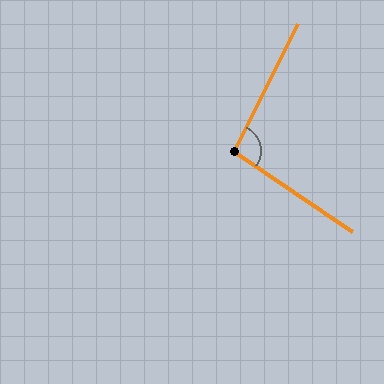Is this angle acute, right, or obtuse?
It is obtuse.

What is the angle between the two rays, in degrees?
Approximately 98 degrees.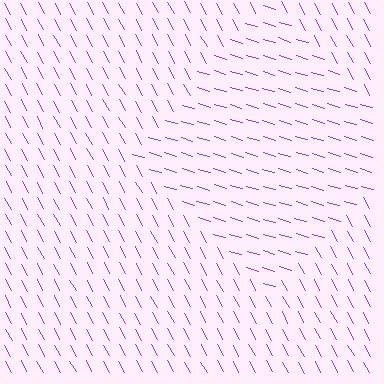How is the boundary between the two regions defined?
The boundary is defined purely by a change in line orientation (approximately 45 degrees difference). All lines are the same color and thickness.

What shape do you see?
I see a diamond.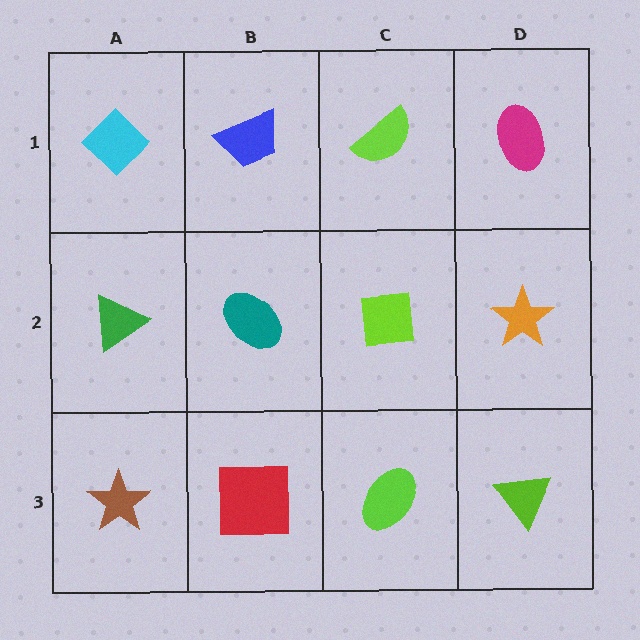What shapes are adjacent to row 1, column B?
A teal ellipse (row 2, column B), a cyan diamond (row 1, column A), a lime semicircle (row 1, column C).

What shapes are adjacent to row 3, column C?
A lime square (row 2, column C), a red square (row 3, column B), a lime triangle (row 3, column D).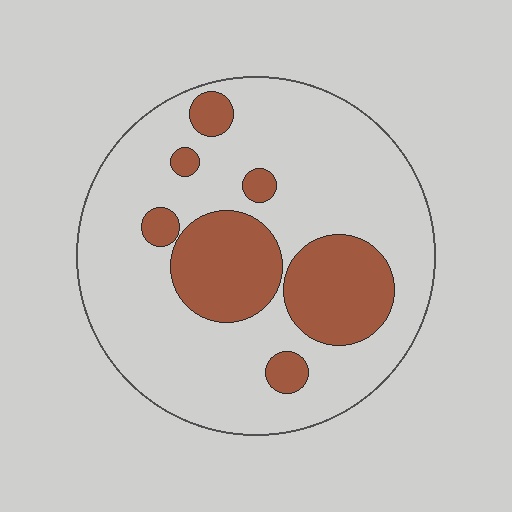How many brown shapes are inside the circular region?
7.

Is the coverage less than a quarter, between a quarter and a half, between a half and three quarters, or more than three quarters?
Between a quarter and a half.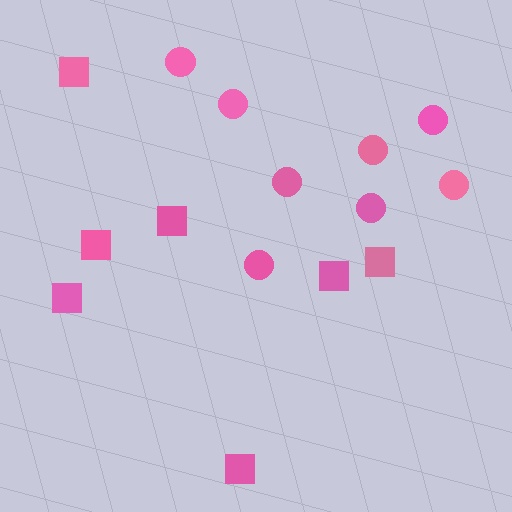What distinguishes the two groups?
There are 2 groups: one group of circles (8) and one group of squares (7).